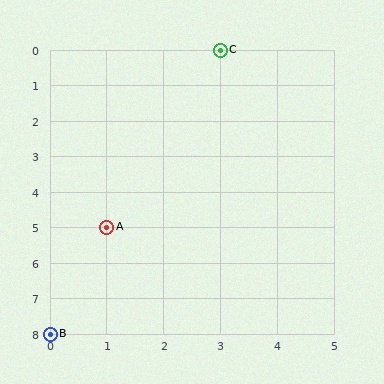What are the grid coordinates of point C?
Point C is at grid coordinates (3, 0).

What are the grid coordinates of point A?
Point A is at grid coordinates (1, 5).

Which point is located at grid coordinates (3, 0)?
Point C is at (3, 0).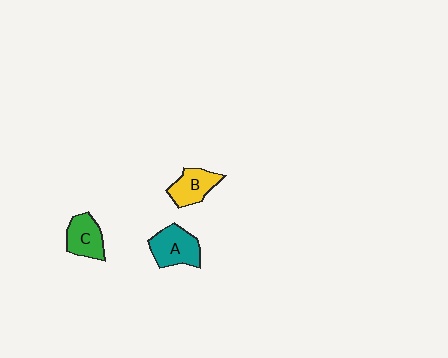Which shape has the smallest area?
Shape C (green).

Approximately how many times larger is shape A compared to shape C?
Approximately 1.2 times.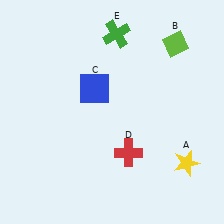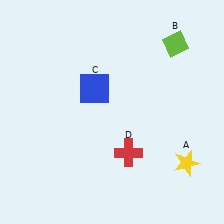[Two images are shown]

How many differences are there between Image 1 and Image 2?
There is 1 difference between the two images.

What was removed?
The green cross (E) was removed in Image 2.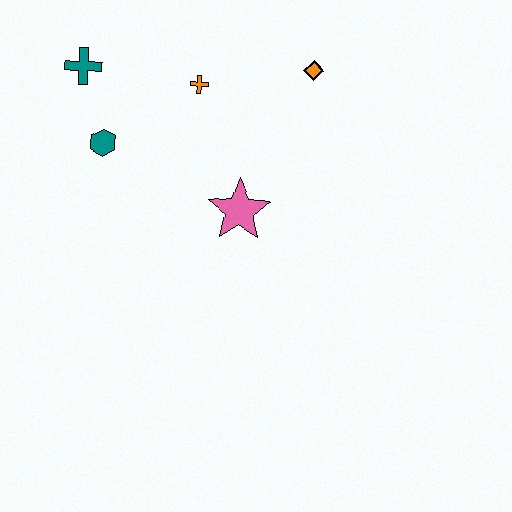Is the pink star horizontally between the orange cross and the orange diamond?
Yes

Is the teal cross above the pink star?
Yes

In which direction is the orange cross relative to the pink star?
The orange cross is above the pink star.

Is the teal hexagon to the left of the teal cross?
No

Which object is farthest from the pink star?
The teal cross is farthest from the pink star.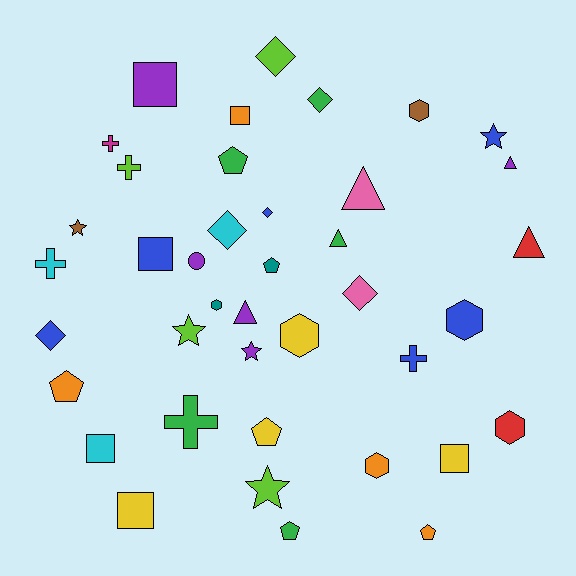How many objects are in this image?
There are 40 objects.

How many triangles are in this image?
There are 5 triangles.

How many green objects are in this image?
There are 5 green objects.